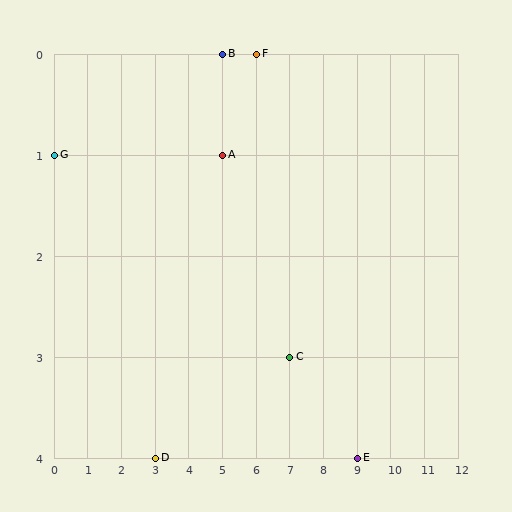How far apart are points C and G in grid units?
Points C and G are 7 columns and 2 rows apart (about 7.3 grid units diagonally).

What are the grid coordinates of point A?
Point A is at grid coordinates (5, 1).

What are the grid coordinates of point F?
Point F is at grid coordinates (6, 0).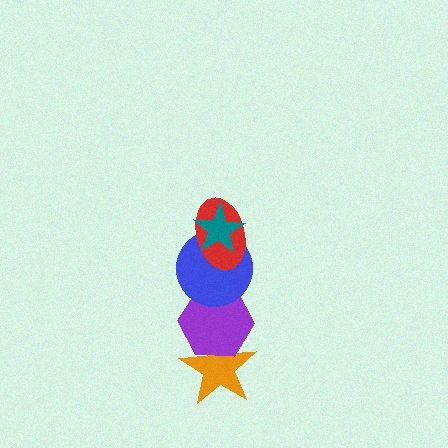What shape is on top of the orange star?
The purple hexagon is on top of the orange star.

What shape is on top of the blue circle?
The red ellipse is on top of the blue circle.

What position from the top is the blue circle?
The blue circle is 3rd from the top.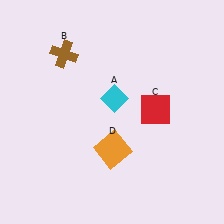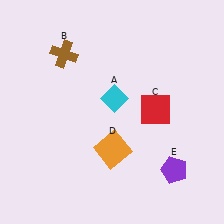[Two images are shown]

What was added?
A purple pentagon (E) was added in Image 2.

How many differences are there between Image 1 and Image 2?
There is 1 difference between the two images.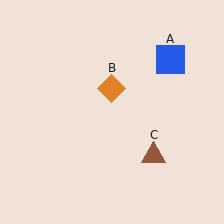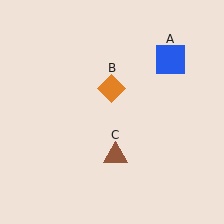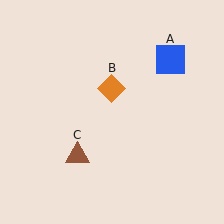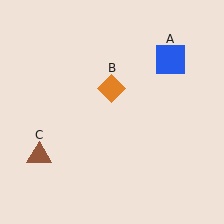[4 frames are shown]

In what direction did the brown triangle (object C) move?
The brown triangle (object C) moved left.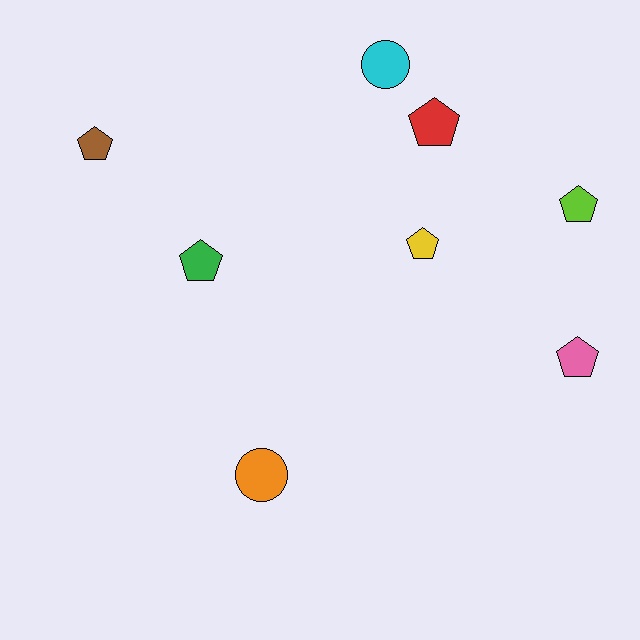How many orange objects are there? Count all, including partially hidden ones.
There is 1 orange object.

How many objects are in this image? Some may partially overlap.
There are 8 objects.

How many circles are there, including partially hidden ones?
There are 2 circles.